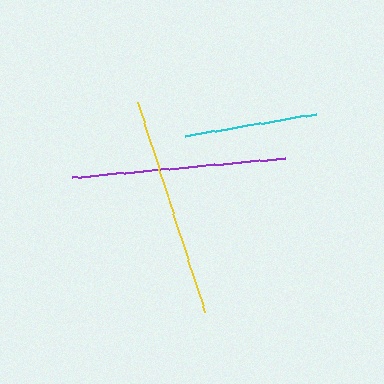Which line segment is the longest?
The yellow line is the longest at approximately 222 pixels.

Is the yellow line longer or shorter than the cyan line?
The yellow line is longer than the cyan line.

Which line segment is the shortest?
The cyan line is the shortest at approximately 133 pixels.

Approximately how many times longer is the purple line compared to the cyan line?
The purple line is approximately 1.6 times the length of the cyan line.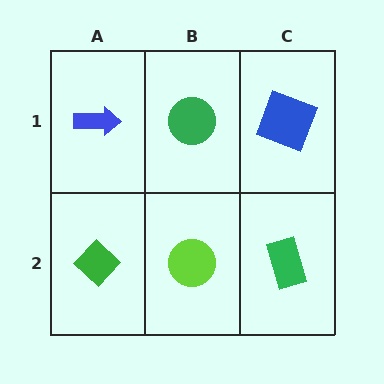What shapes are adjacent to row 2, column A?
A blue arrow (row 1, column A), a lime circle (row 2, column B).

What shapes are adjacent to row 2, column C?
A blue square (row 1, column C), a lime circle (row 2, column B).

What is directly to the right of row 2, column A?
A lime circle.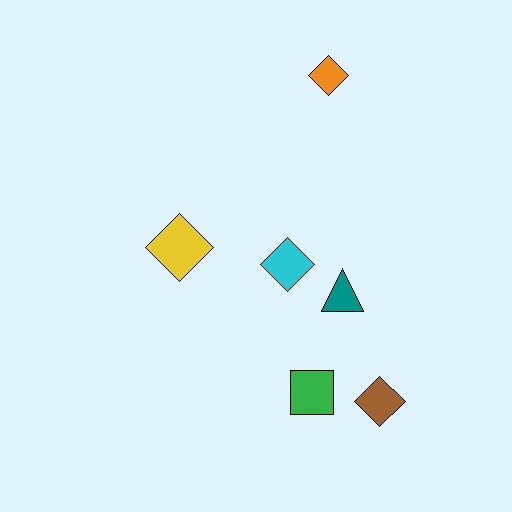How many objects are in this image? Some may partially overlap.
There are 6 objects.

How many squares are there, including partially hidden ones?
There is 1 square.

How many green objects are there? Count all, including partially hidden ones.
There is 1 green object.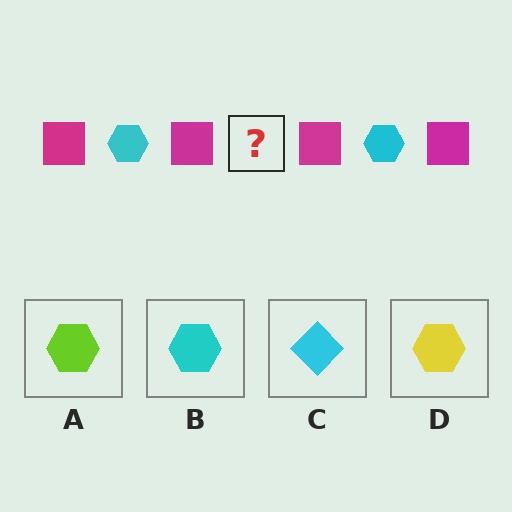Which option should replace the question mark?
Option B.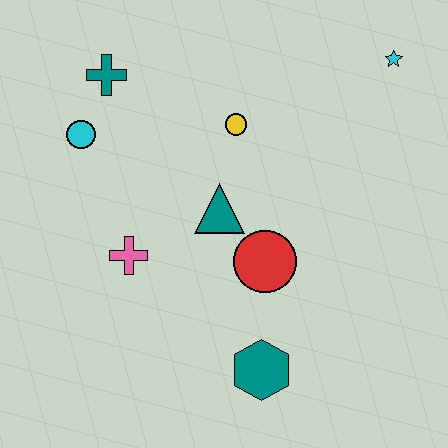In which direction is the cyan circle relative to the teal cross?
The cyan circle is below the teal cross.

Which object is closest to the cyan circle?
The teal cross is closest to the cyan circle.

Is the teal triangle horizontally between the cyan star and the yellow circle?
No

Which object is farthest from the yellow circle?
The teal hexagon is farthest from the yellow circle.